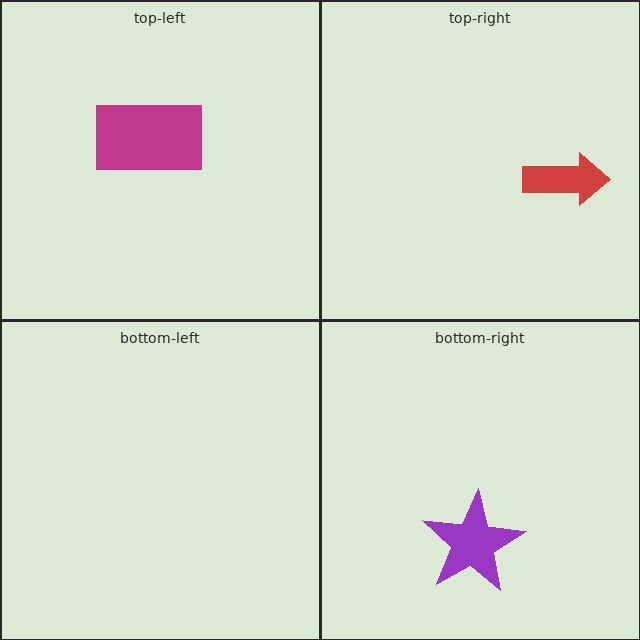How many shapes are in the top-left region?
1.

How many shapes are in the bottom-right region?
1.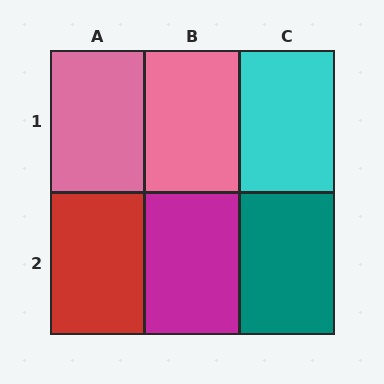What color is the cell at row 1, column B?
Pink.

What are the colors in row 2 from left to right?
Red, magenta, teal.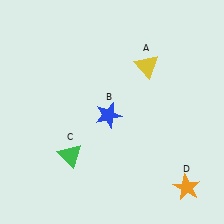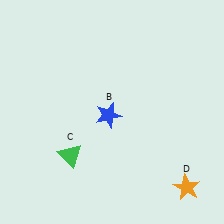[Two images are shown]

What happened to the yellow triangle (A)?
The yellow triangle (A) was removed in Image 2. It was in the top-right area of Image 1.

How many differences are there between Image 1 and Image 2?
There is 1 difference between the two images.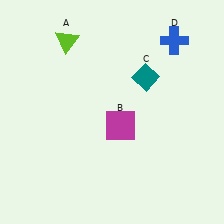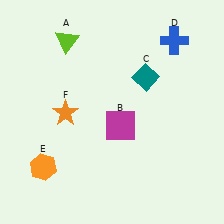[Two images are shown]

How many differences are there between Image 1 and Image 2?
There are 2 differences between the two images.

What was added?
An orange hexagon (E), an orange star (F) were added in Image 2.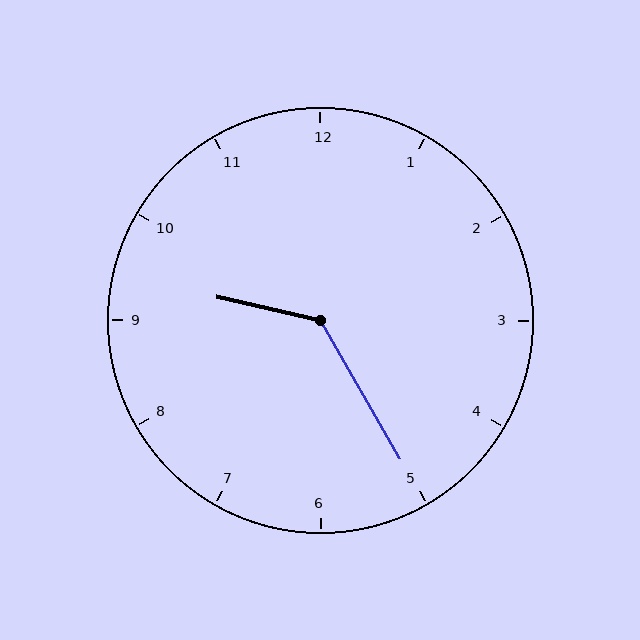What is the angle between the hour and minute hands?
Approximately 132 degrees.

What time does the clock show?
9:25.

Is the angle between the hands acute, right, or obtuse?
It is obtuse.